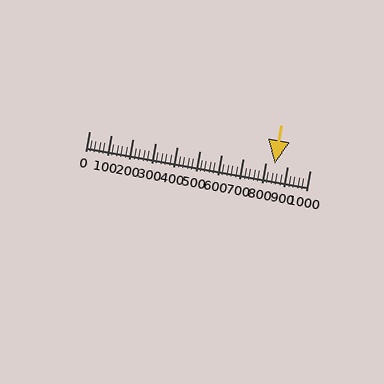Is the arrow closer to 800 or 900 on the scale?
The arrow is closer to 800.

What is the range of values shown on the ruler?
The ruler shows values from 0 to 1000.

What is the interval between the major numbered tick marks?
The major tick marks are spaced 100 units apart.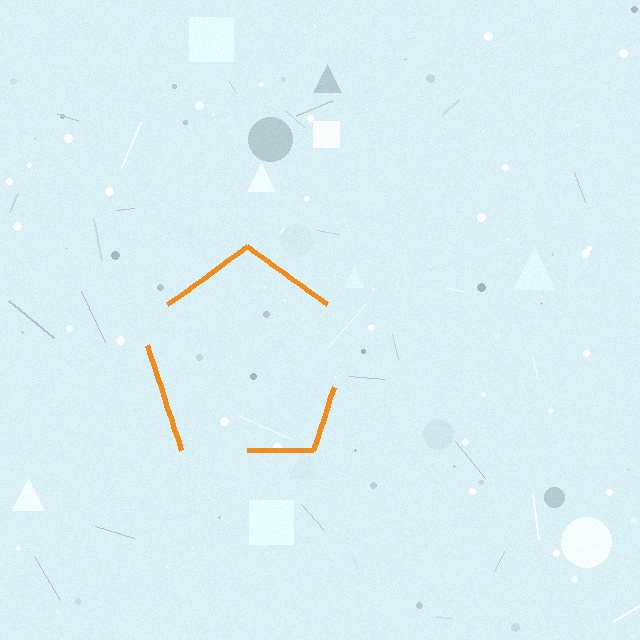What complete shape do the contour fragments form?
The contour fragments form a pentagon.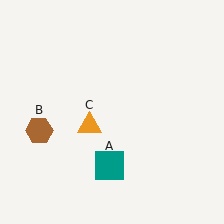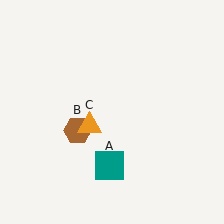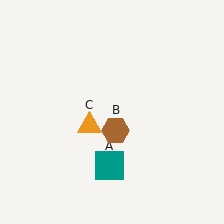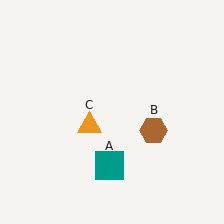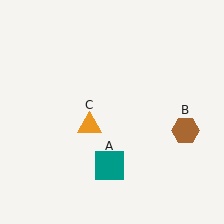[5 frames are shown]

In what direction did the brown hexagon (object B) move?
The brown hexagon (object B) moved right.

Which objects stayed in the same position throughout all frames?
Teal square (object A) and orange triangle (object C) remained stationary.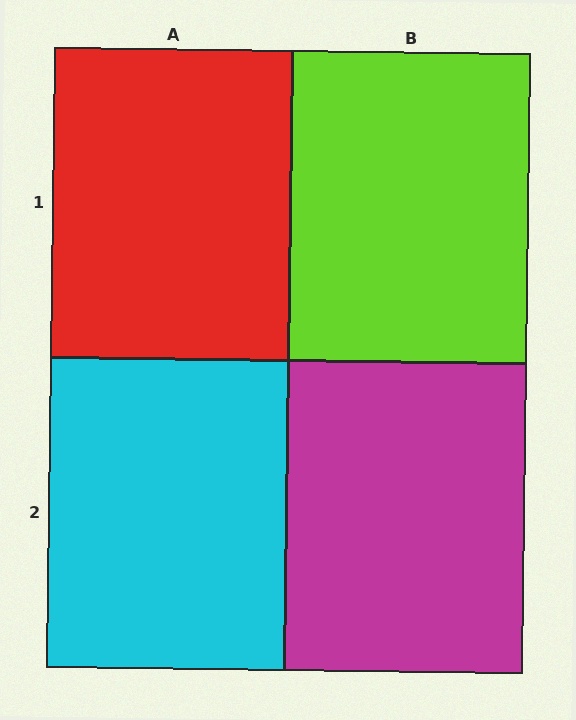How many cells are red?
1 cell is red.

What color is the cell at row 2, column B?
Magenta.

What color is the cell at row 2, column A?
Cyan.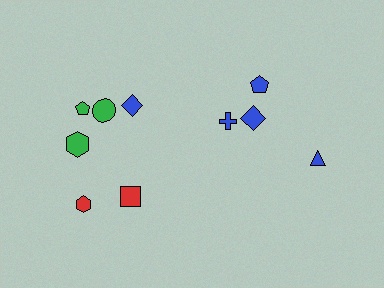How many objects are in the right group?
There are 4 objects.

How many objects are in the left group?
There are 6 objects.